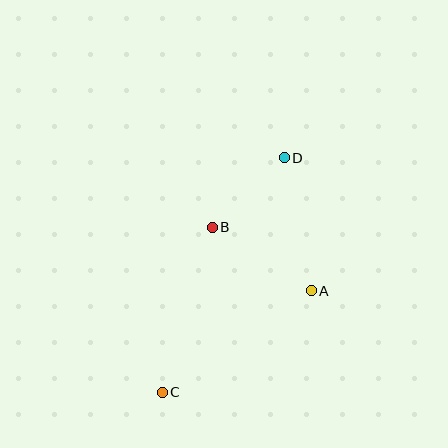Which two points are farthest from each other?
Points C and D are farthest from each other.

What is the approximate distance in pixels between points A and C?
The distance between A and C is approximately 180 pixels.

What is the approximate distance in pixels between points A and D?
The distance between A and D is approximately 135 pixels.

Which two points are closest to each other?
Points B and D are closest to each other.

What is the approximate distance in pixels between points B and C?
The distance between B and C is approximately 173 pixels.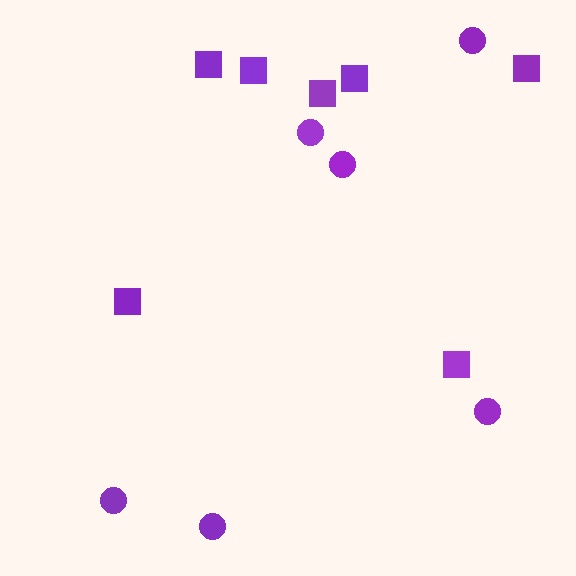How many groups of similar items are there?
There are 2 groups: one group of circles (6) and one group of squares (7).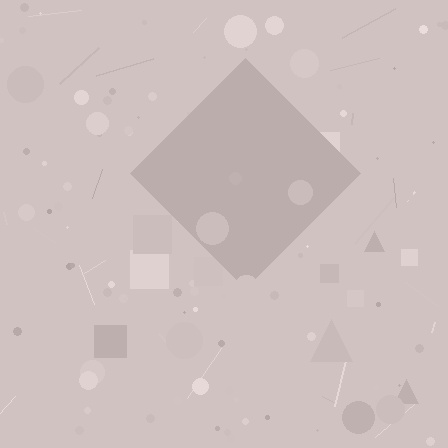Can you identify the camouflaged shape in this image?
The camouflaged shape is a diamond.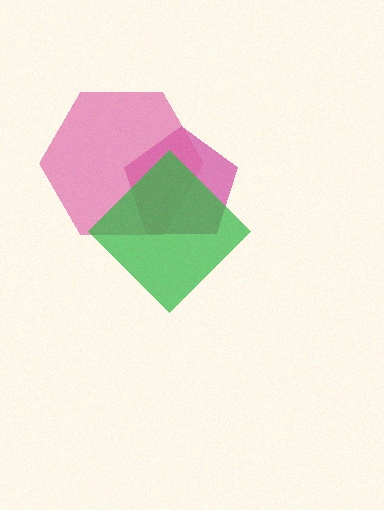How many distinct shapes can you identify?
There are 3 distinct shapes: a magenta pentagon, a pink hexagon, a green diamond.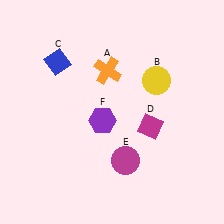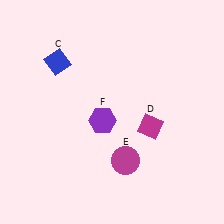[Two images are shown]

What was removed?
The orange cross (A), the yellow circle (B) were removed in Image 2.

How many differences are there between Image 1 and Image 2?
There are 2 differences between the two images.